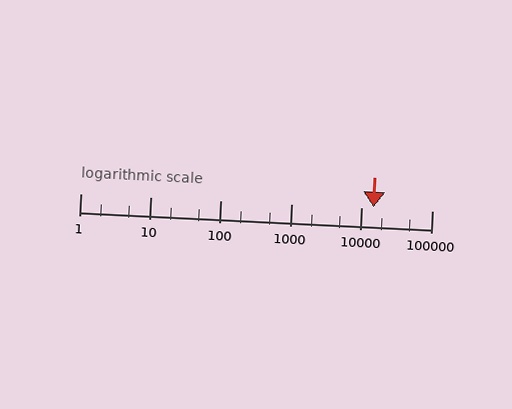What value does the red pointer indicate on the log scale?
The pointer indicates approximately 15000.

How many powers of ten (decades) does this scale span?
The scale spans 5 decades, from 1 to 100000.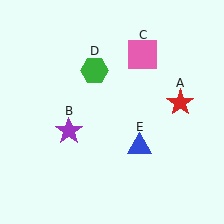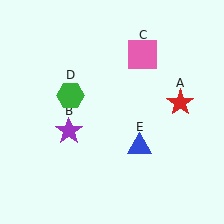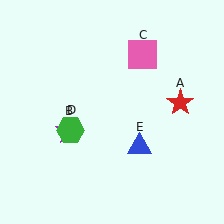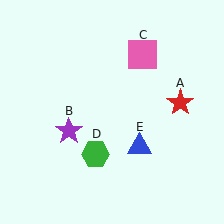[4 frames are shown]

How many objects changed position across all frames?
1 object changed position: green hexagon (object D).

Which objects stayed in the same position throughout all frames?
Red star (object A) and purple star (object B) and pink square (object C) and blue triangle (object E) remained stationary.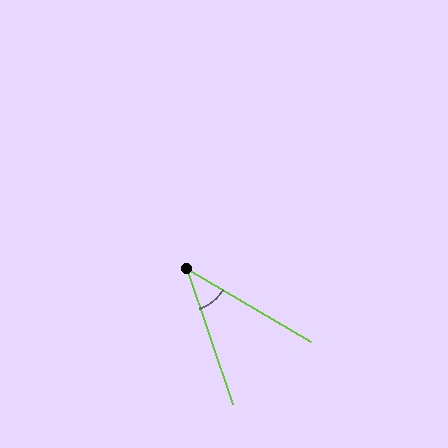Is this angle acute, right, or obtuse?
It is acute.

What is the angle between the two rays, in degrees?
Approximately 41 degrees.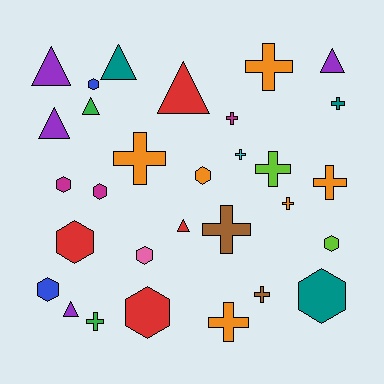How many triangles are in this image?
There are 8 triangles.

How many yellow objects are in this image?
There are no yellow objects.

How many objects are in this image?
There are 30 objects.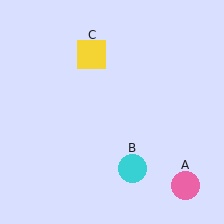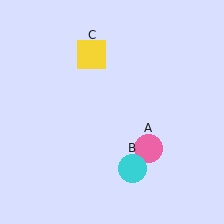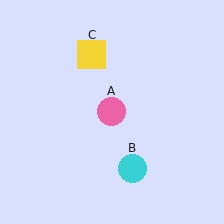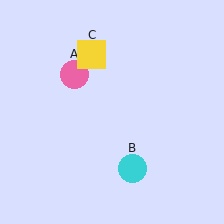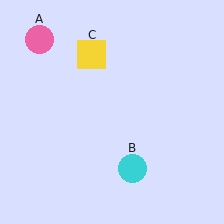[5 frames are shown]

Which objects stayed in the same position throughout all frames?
Cyan circle (object B) and yellow square (object C) remained stationary.